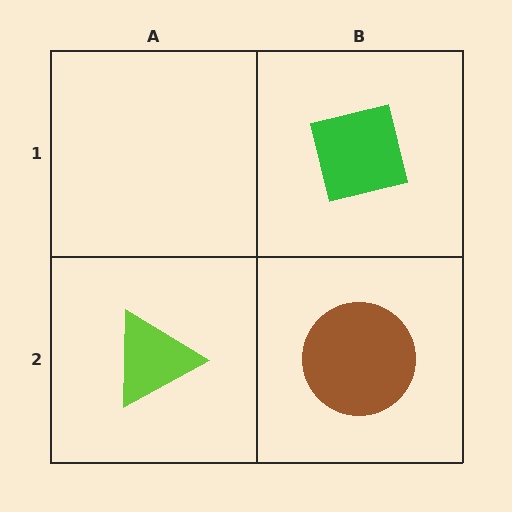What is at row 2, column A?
A lime triangle.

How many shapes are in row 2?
2 shapes.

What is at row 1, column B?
A green square.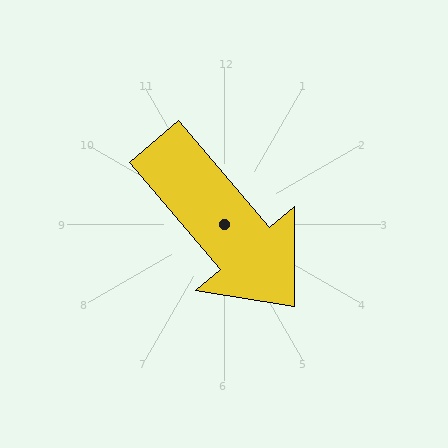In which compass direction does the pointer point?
Southeast.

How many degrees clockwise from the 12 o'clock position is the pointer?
Approximately 140 degrees.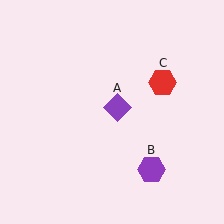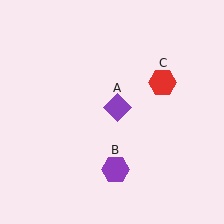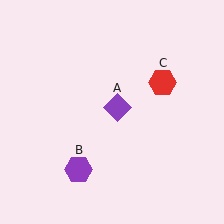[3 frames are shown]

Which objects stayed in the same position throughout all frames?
Purple diamond (object A) and red hexagon (object C) remained stationary.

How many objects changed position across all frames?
1 object changed position: purple hexagon (object B).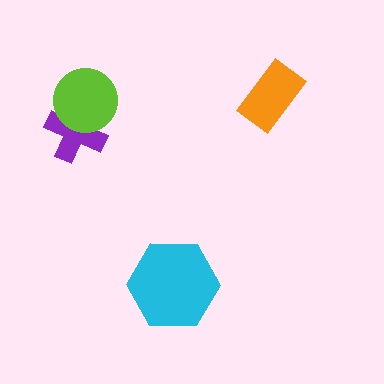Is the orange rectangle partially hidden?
No, no other shape covers it.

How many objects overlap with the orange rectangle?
0 objects overlap with the orange rectangle.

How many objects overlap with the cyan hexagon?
0 objects overlap with the cyan hexagon.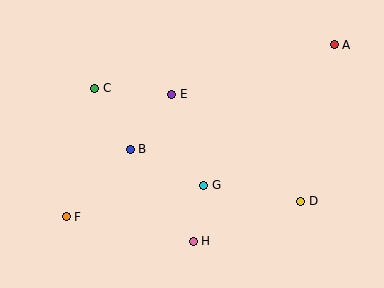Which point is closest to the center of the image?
Point G at (204, 185) is closest to the center.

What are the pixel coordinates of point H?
Point H is at (193, 241).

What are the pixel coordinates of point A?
Point A is at (334, 45).